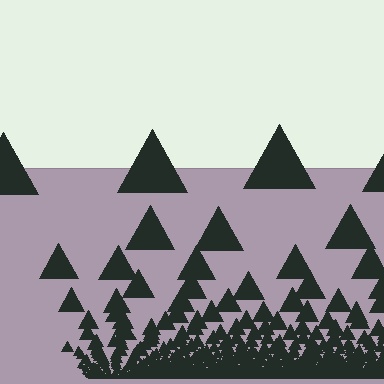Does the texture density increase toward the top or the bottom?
Density increases toward the bottom.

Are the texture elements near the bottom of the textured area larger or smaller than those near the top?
Smaller. The gradient is inverted — elements near the bottom are smaller and denser.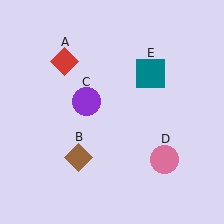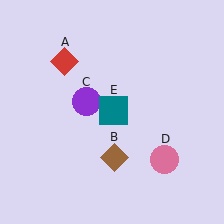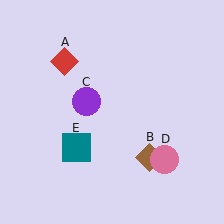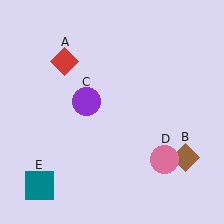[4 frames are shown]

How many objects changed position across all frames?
2 objects changed position: brown diamond (object B), teal square (object E).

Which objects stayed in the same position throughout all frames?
Red diamond (object A) and purple circle (object C) and pink circle (object D) remained stationary.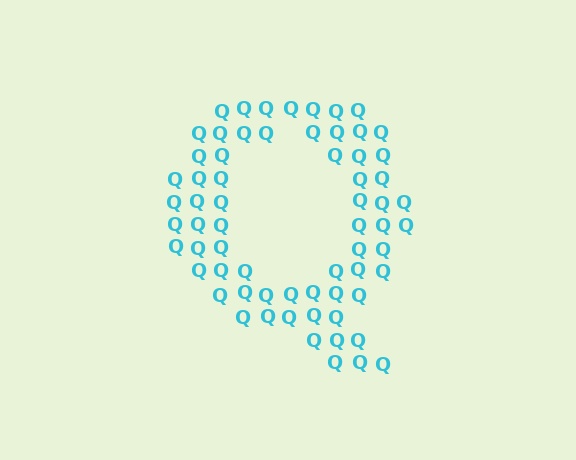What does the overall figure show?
The overall figure shows the letter Q.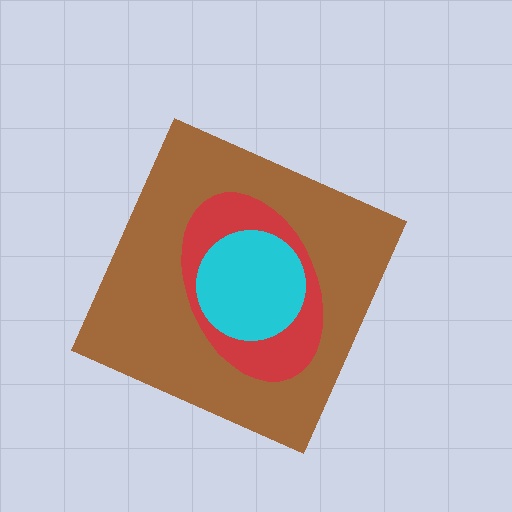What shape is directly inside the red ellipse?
The cyan circle.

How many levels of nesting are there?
3.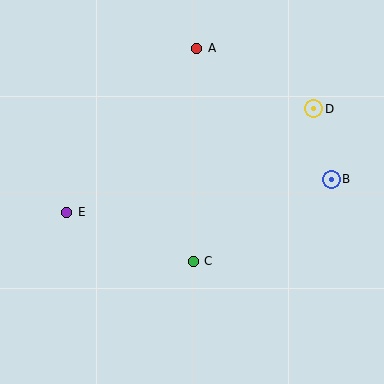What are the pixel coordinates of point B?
Point B is at (331, 179).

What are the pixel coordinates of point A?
Point A is at (197, 48).